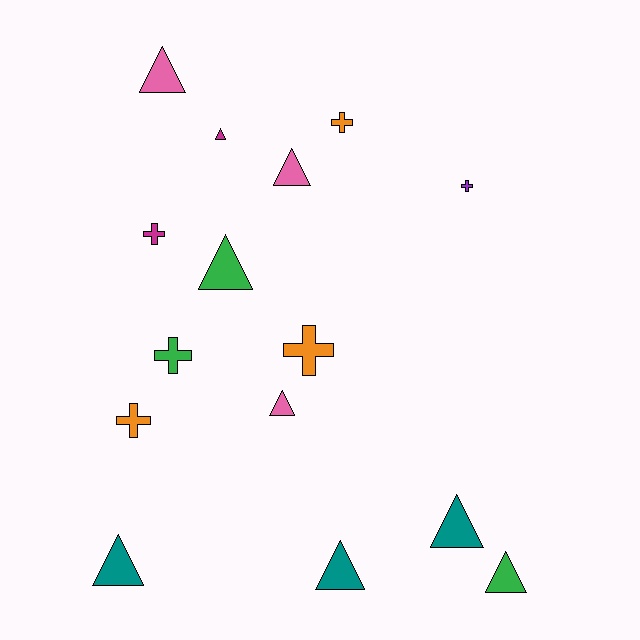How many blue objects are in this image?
There are no blue objects.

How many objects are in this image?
There are 15 objects.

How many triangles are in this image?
There are 9 triangles.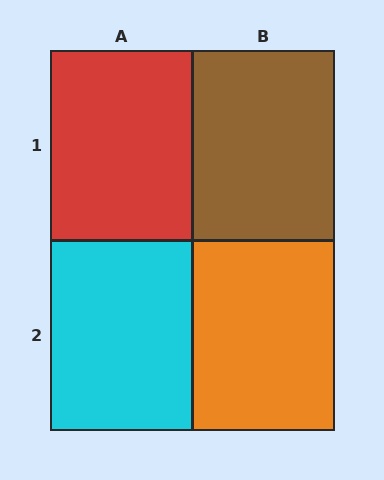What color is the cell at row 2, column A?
Cyan.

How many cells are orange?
1 cell is orange.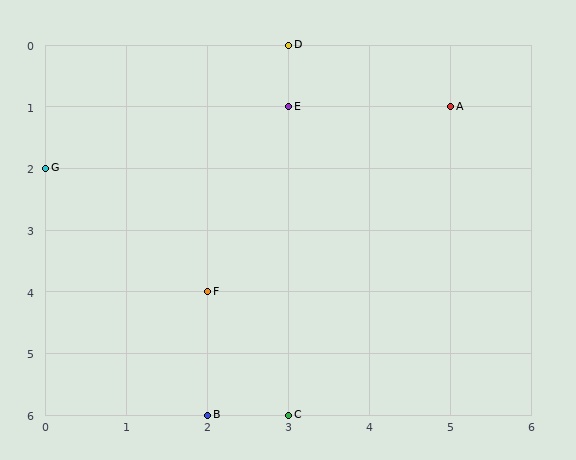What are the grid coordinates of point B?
Point B is at grid coordinates (2, 6).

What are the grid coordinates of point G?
Point G is at grid coordinates (0, 2).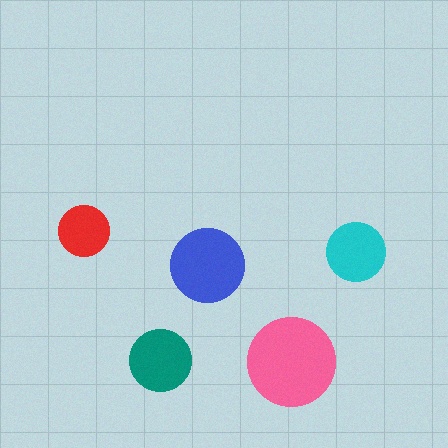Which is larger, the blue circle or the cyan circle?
The blue one.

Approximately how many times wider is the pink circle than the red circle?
About 2 times wider.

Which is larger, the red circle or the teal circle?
The teal one.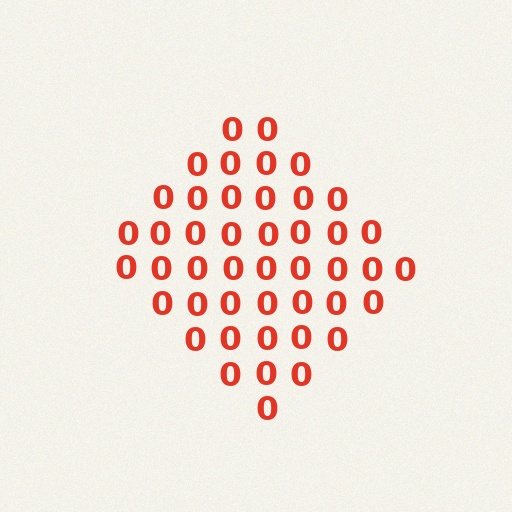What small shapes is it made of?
It is made of small digit 0's.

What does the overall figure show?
The overall figure shows a diamond.